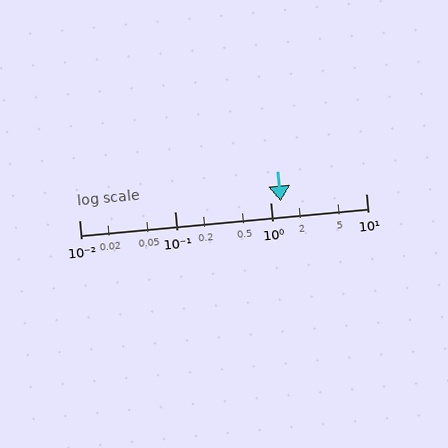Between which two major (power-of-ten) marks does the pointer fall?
The pointer is between 1 and 10.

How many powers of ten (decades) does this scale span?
The scale spans 3 decades, from 0.01 to 10.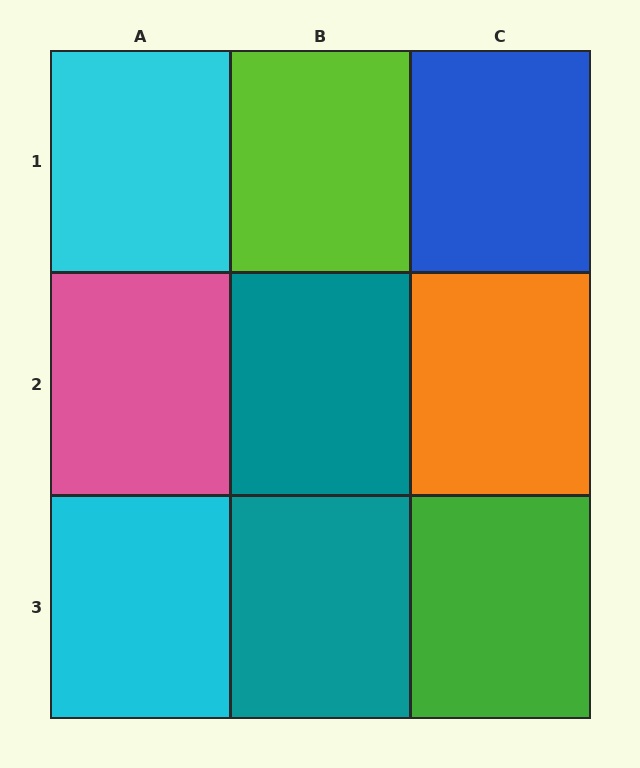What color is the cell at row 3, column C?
Green.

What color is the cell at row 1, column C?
Blue.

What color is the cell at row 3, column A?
Cyan.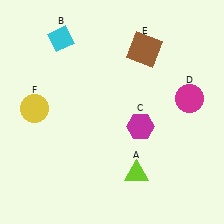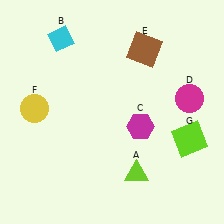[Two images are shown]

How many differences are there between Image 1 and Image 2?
There is 1 difference between the two images.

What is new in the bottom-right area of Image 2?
A lime square (G) was added in the bottom-right area of Image 2.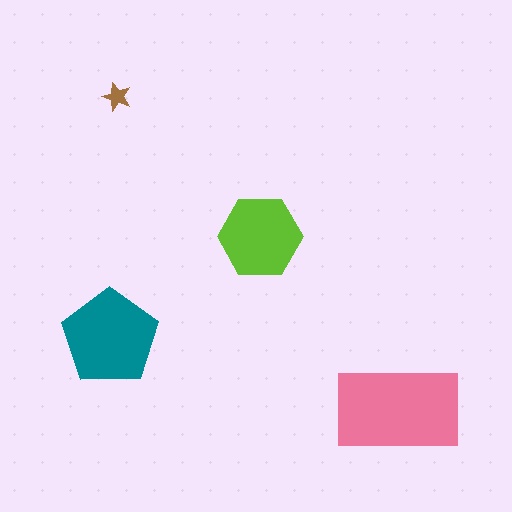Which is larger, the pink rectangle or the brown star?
The pink rectangle.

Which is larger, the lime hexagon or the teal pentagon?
The teal pentagon.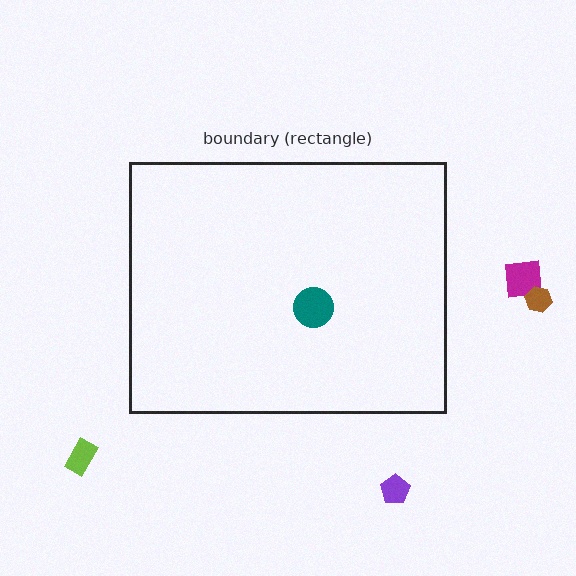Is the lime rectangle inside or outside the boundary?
Outside.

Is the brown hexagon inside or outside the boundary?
Outside.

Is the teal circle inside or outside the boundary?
Inside.